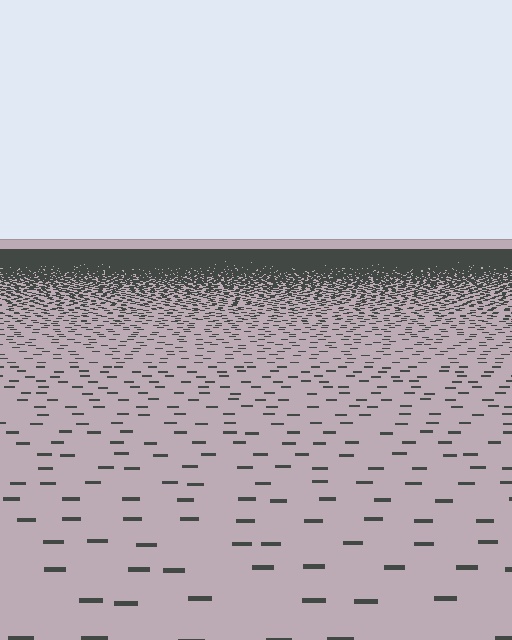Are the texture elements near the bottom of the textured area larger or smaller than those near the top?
Larger. Near the bottom, elements are closer to the viewer and appear at a bigger on-screen size.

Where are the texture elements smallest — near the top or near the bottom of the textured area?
Near the top.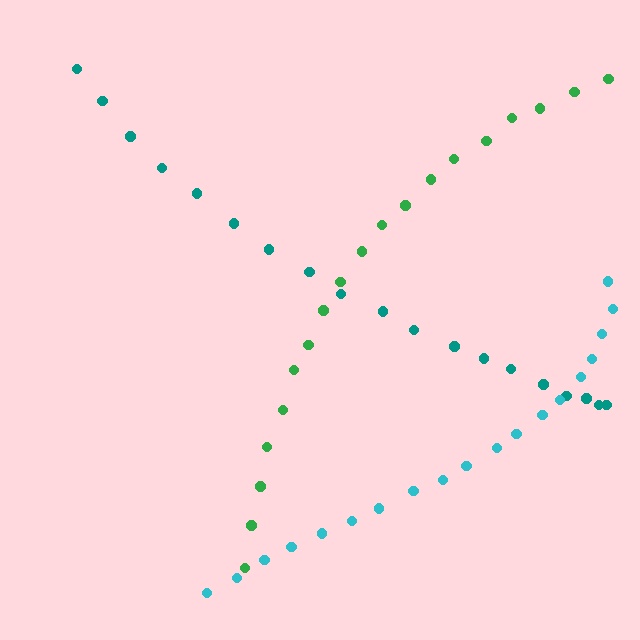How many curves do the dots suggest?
There are 3 distinct paths.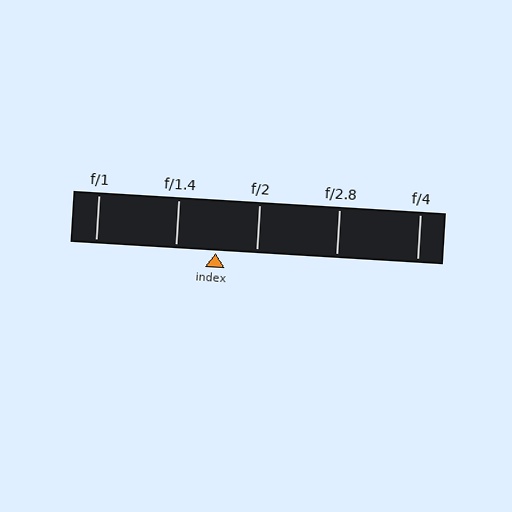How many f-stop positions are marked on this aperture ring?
There are 5 f-stop positions marked.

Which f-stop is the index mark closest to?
The index mark is closest to f/1.4.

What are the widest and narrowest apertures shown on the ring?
The widest aperture shown is f/1 and the narrowest is f/4.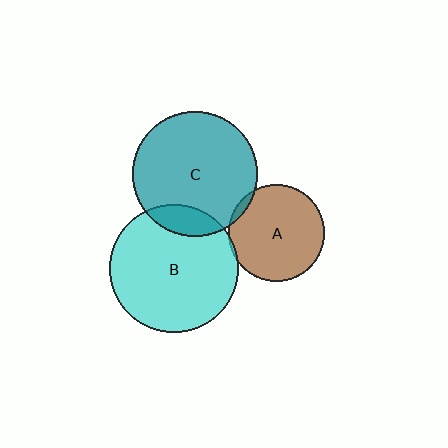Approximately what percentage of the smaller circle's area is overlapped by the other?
Approximately 15%.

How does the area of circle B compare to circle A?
Approximately 1.8 times.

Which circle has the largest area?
Circle B (cyan).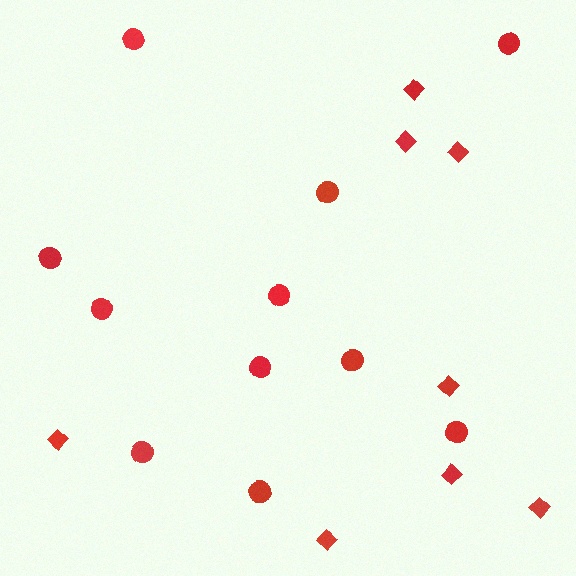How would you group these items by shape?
There are 2 groups: one group of diamonds (8) and one group of circles (11).